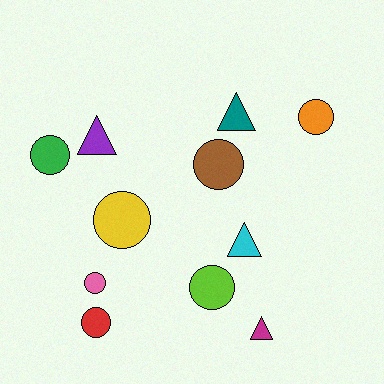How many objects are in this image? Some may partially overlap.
There are 11 objects.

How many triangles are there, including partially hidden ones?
There are 4 triangles.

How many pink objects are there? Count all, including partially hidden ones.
There is 1 pink object.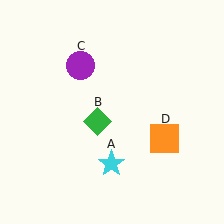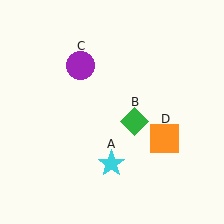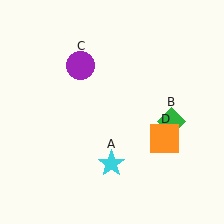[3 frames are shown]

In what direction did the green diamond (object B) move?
The green diamond (object B) moved right.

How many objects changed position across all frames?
1 object changed position: green diamond (object B).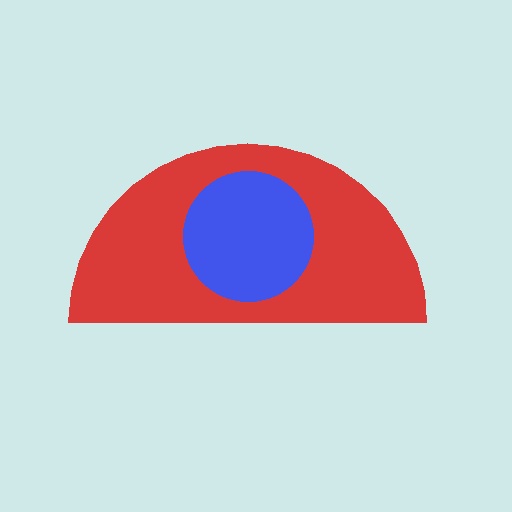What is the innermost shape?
The blue circle.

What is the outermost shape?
The red semicircle.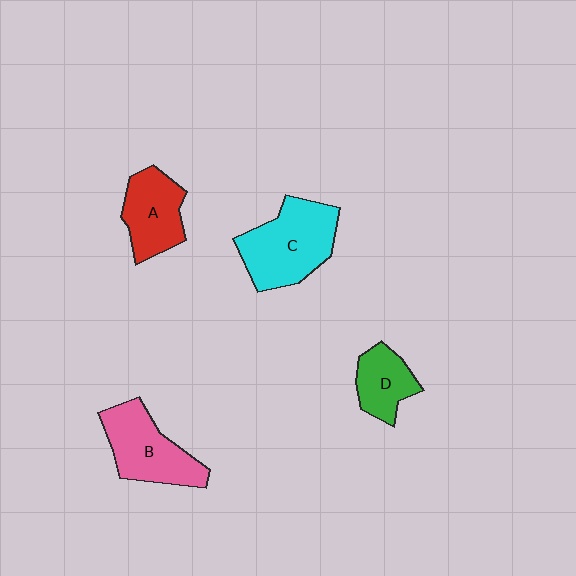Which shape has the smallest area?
Shape D (green).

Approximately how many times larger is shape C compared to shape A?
Approximately 1.4 times.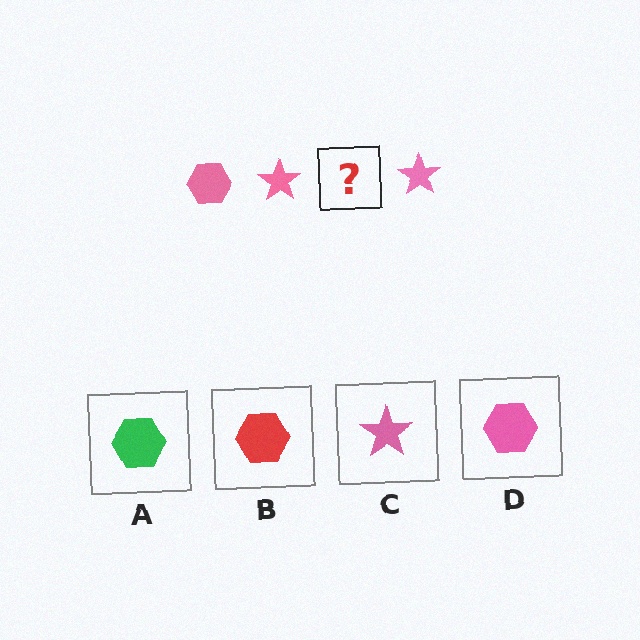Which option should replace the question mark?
Option D.